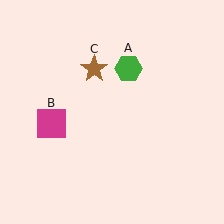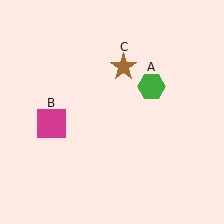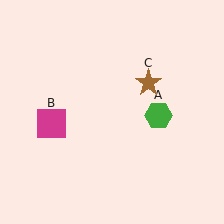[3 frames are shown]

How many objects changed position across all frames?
2 objects changed position: green hexagon (object A), brown star (object C).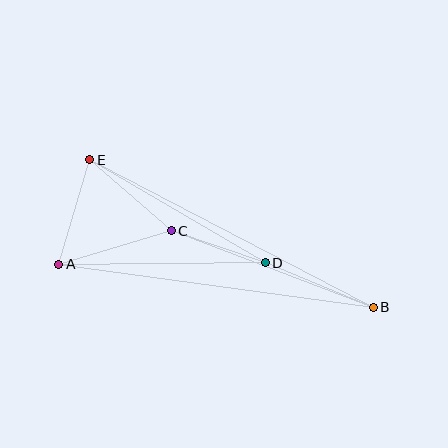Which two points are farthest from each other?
Points B and E are farthest from each other.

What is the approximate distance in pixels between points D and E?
The distance between D and E is approximately 204 pixels.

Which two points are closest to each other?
Points C and D are closest to each other.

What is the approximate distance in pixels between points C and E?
The distance between C and E is approximately 108 pixels.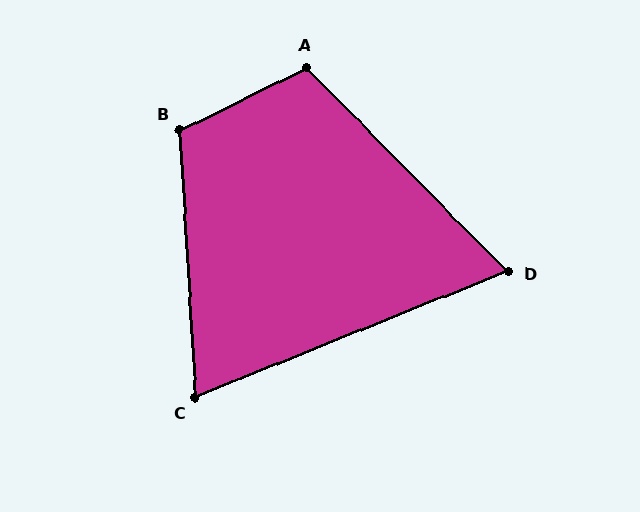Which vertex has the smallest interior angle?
D, at approximately 67 degrees.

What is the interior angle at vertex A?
Approximately 108 degrees (obtuse).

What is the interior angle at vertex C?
Approximately 72 degrees (acute).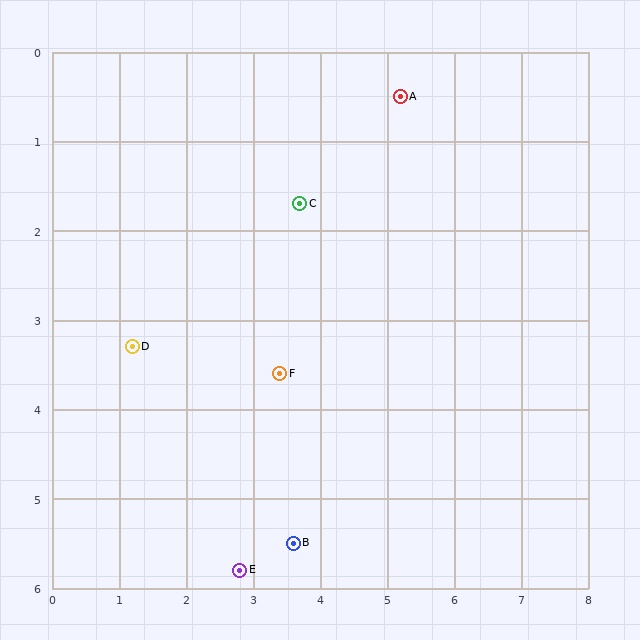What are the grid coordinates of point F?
Point F is at approximately (3.4, 3.6).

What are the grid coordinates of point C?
Point C is at approximately (3.7, 1.7).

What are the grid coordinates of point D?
Point D is at approximately (1.2, 3.3).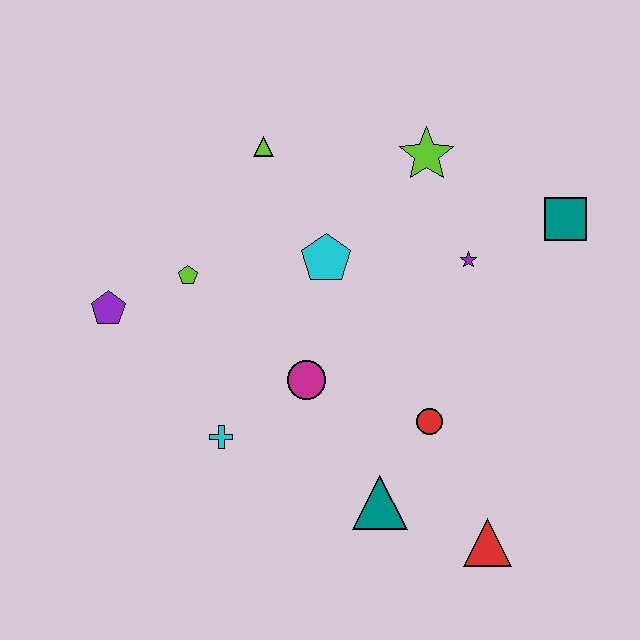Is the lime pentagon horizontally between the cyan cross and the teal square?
No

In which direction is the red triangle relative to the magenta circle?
The red triangle is to the right of the magenta circle.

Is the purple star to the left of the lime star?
No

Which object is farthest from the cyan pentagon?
The red triangle is farthest from the cyan pentagon.